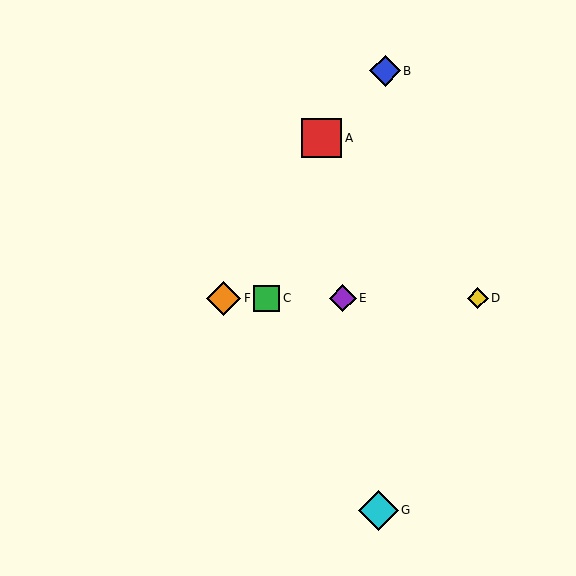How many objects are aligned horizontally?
4 objects (C, D, E, F) are aligned horizontally.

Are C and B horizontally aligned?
No, C is at y≈298 and B is at y≈71.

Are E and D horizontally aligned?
Yes, both are at y≈298.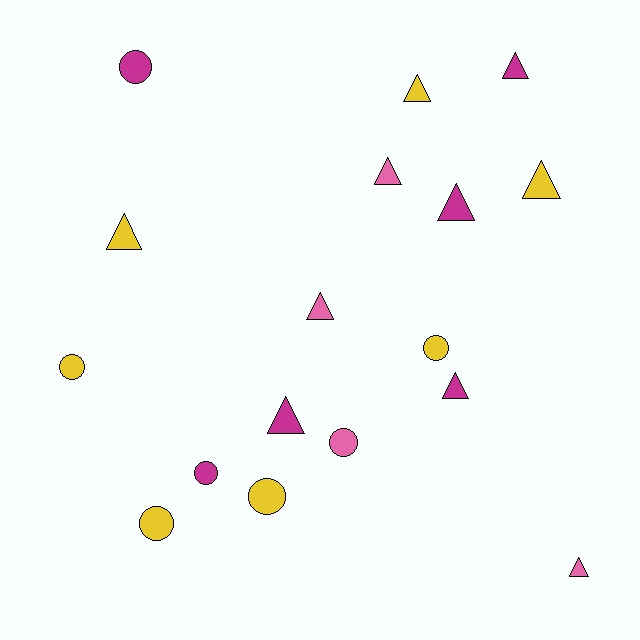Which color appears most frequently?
Yellow, with 7 objects.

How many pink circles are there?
There is 1 pink circle.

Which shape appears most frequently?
Triangle, with 10 objects.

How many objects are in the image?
There are 17 objects.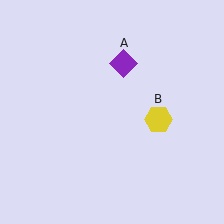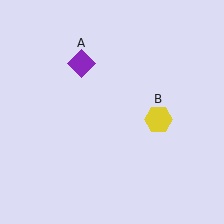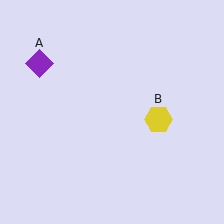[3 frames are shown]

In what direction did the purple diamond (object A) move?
The purple diamond (object A) moved left.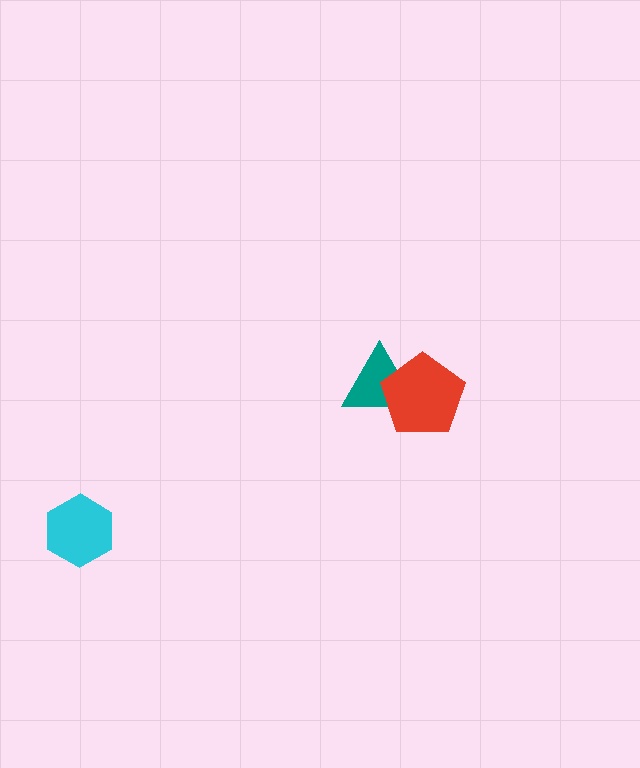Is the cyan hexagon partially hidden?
No, no other shape covers it.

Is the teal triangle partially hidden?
Yes, it is partially covered by another shape.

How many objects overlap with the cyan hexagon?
0 objects overlap with the cyan hexagon.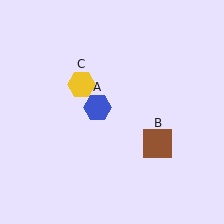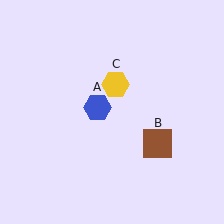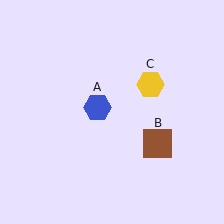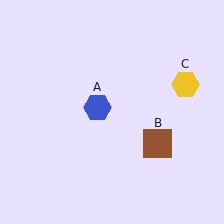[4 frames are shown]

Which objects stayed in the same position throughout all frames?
Blue hexagon (object A) and brown square (object B) remained stationary.